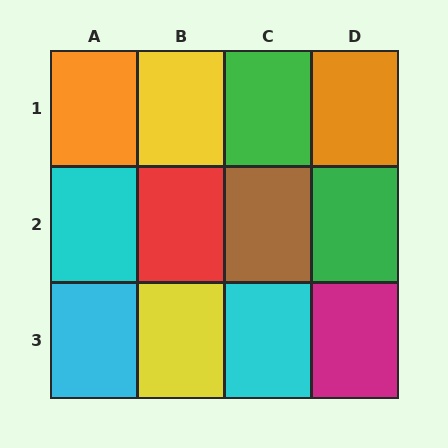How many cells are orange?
2 cells are orange.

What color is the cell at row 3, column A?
Cyan.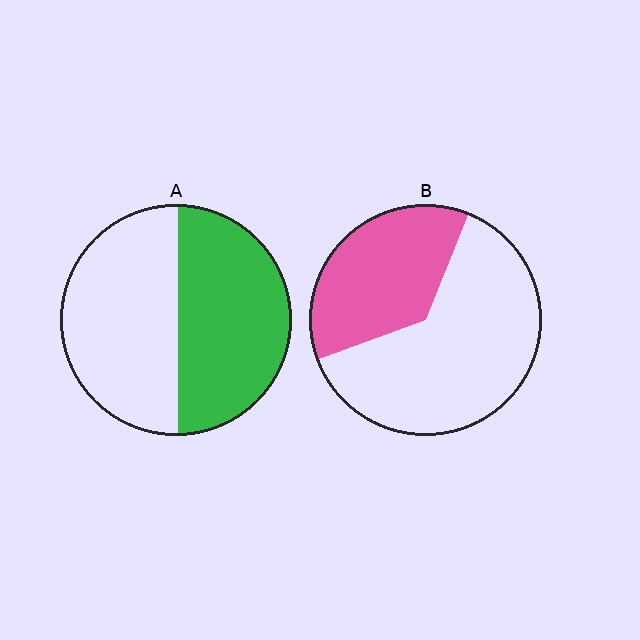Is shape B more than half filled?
No.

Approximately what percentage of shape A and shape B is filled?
A is approximately 50% and B is approximately 35%.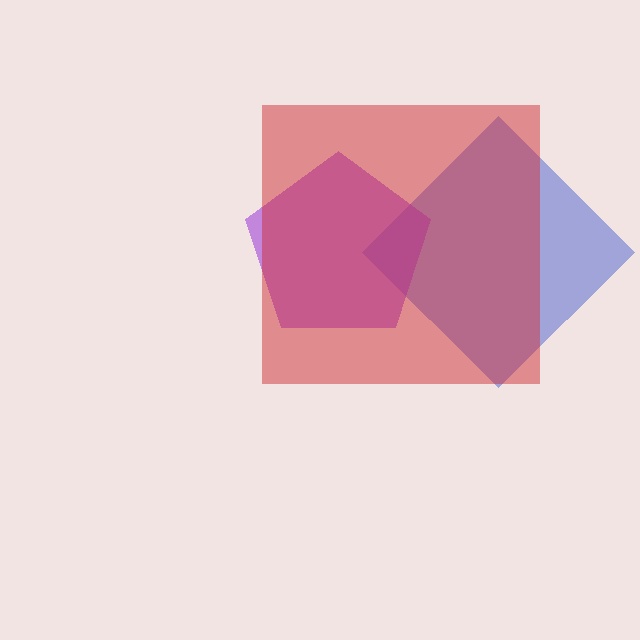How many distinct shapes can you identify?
There are 3 distinct shapes: a blue diamond, a purple pentagon, a red square.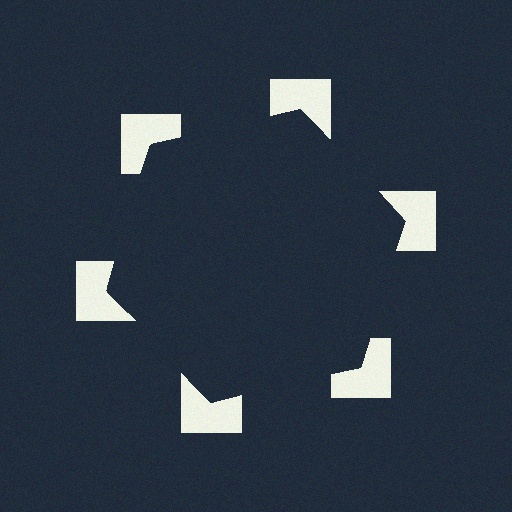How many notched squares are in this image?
There are 6 — one at each vertex of the illusory hexagon.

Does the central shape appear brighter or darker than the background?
It typically appears slightly darker than the background, even though no actual brightness change is drawn.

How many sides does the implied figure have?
6 sides.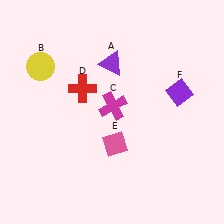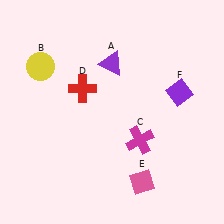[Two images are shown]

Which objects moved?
The objects that moved are: the magenta cross (C), the pink diamond (E).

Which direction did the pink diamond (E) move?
The pink diamond (E) moved down.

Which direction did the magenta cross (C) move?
The magenta cross (C) moved down.